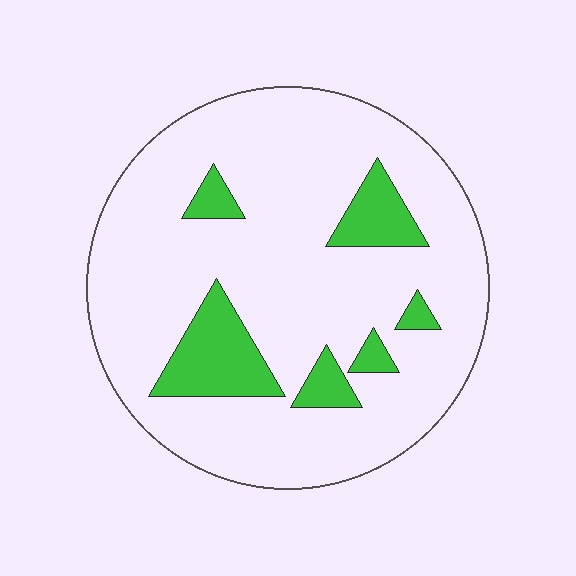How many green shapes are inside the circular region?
6.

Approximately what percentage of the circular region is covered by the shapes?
Approximately 15%.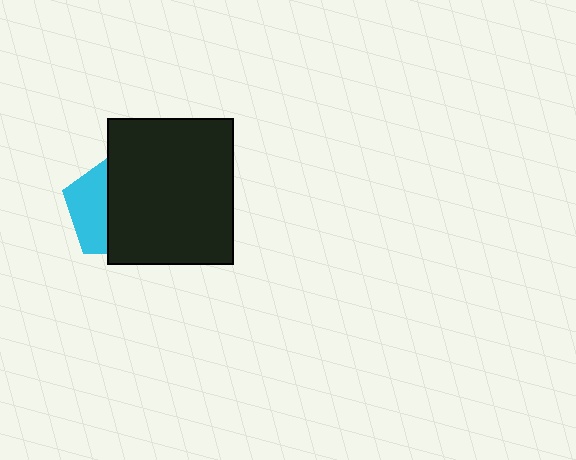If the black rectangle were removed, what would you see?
You would see the complete cyan pentagon.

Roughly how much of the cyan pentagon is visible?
A small part of it is visible (roughly 39%).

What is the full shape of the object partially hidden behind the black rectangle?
The partially hidden object is a cyan pentagon.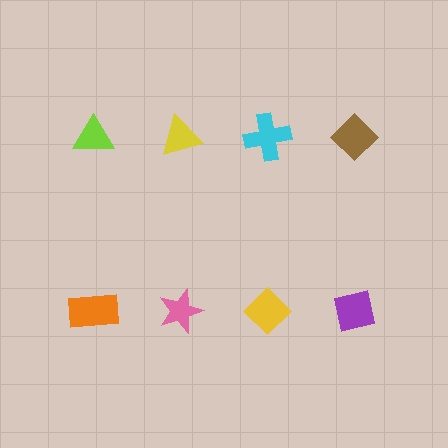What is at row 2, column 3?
A yellow diamond.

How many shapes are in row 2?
4 shapes.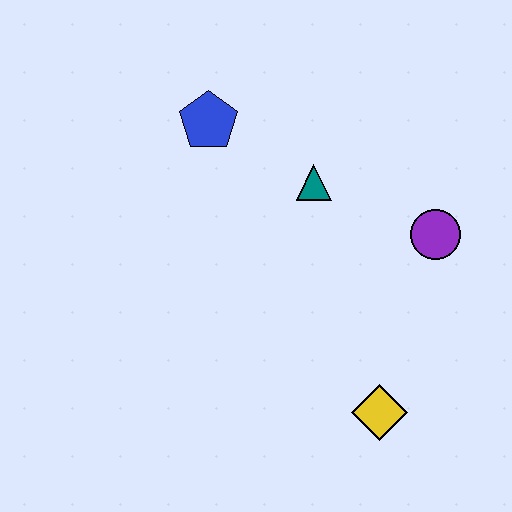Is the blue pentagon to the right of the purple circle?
No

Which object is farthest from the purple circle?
The blue pentagon is farthest from the purple circle.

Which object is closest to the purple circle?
The teal triangle is closest to the purple circle.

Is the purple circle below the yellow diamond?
No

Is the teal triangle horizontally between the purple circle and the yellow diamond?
No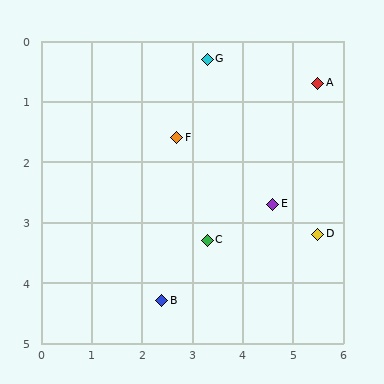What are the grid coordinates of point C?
Point C is at approximately (3.3, 3.3).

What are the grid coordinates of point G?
Point G is at approximately (3.3, 0.3).